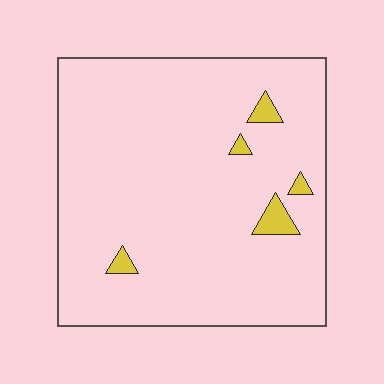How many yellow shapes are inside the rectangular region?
5.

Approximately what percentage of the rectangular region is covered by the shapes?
Approximately 5%.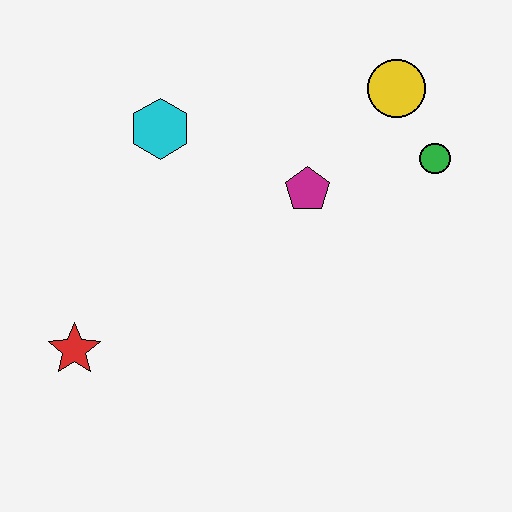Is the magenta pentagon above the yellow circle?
No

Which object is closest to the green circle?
The yellow circle is closest to the green circle.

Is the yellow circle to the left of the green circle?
Yes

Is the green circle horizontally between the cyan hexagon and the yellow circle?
No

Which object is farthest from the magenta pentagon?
The red star is farthest from the magenta pentagon.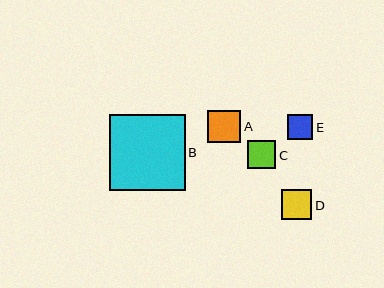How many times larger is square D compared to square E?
Square D is approximately 1.2 times the size of square E.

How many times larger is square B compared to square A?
Square B is approximately 2.3 times the size of square A.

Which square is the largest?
Square B is the largest with a size of approximately 76 pixels.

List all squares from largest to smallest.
From largest to smallest: B, A, D, C, E.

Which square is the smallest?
Square E is the smallest with a size of approximately 25 pixels.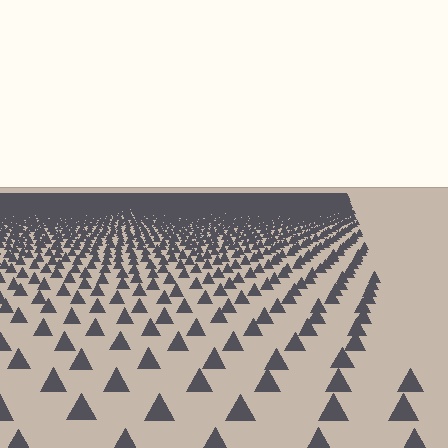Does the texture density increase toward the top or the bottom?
Density increases toward the top.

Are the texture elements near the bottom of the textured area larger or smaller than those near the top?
Larger. Near the bottom, elements are closer to the viewer and appear at a bigger on-screen size.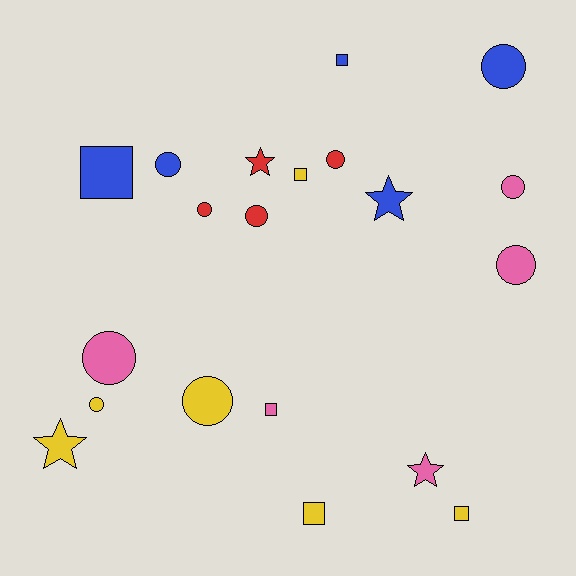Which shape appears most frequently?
Circle, with 10 objects.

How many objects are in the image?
There are 20 objects.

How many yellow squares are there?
There are 3 yellow squares.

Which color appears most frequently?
Yellow, with 6 objects.